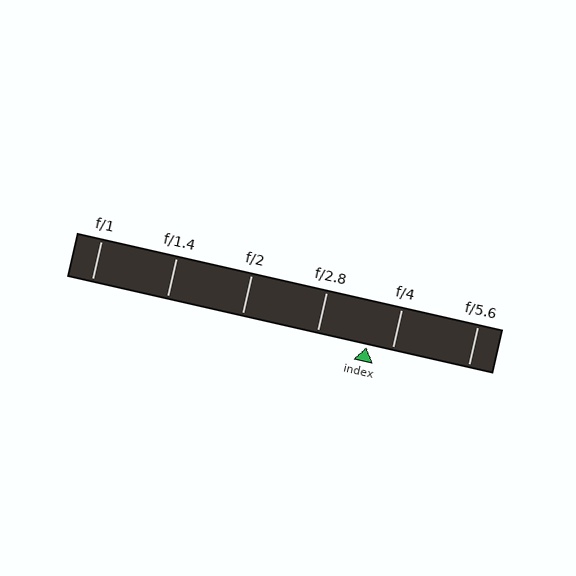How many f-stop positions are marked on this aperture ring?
There are 6 f-stop positions marked.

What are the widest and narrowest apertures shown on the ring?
The widest aperture shown is f/1 and the narrowest is f/5.6.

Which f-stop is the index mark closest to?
The index mark is closest to f/4.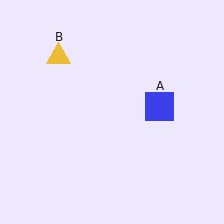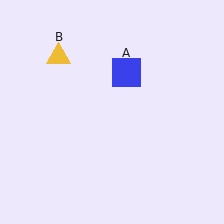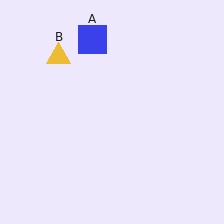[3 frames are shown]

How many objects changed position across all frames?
1 object changed position: blue square (object A).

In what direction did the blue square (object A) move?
The blue square (object A) moved up and to the left.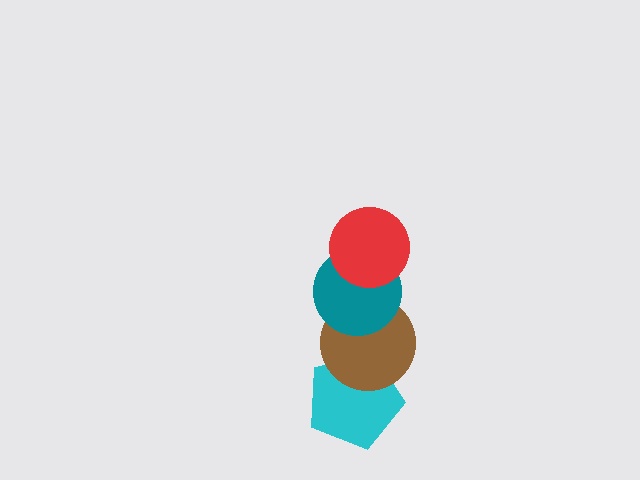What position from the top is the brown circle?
The brown circle is 3rd from the top.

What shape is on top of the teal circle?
The red circle is on top of the teal circle.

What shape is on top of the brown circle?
The teal circle is on top of the brown circle.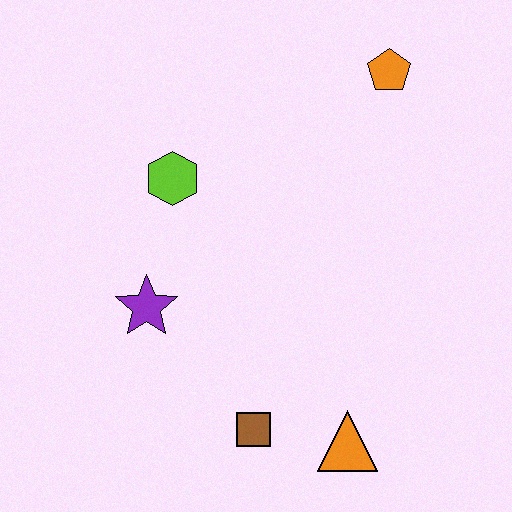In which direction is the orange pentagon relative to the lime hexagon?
The orange pentagon is to the right of the lime hexagon.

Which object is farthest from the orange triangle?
The orange pentagon is farthest from the orange triangle.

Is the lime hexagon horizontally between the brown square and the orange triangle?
No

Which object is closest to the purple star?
The lime hexagon is closest to the purple star.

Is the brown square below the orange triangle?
No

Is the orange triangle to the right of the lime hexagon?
Yes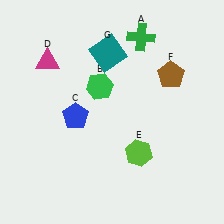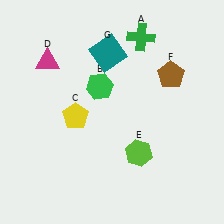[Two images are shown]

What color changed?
The pentagon (C) changed from blue in Image 1 to yellow in Image 2.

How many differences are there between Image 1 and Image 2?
There is 1 difference between the two images.